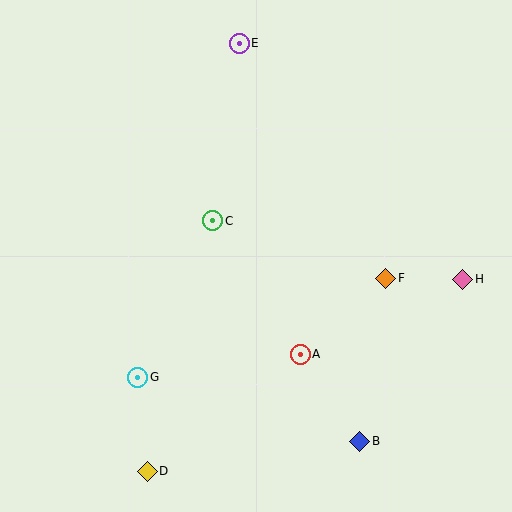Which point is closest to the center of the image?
Point C at (213, 221) is closest to the center.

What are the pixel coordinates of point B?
Point B is at (360, 441).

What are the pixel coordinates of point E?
Point E is at (239, 43).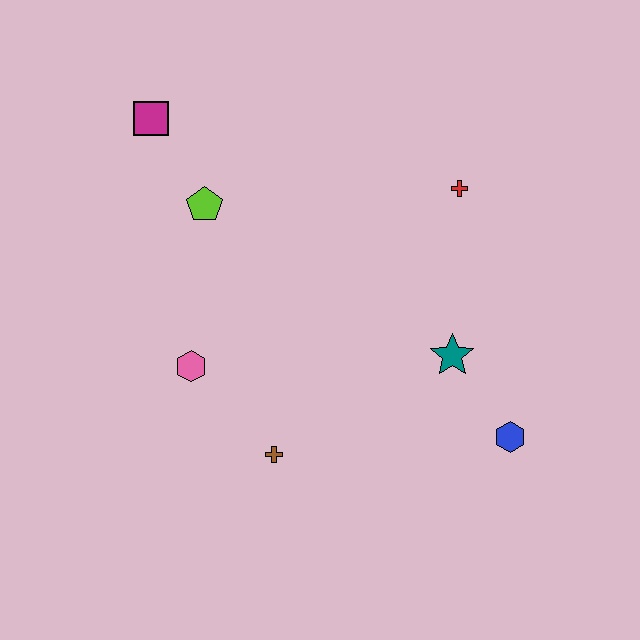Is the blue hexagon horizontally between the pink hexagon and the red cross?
No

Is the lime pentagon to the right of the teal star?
No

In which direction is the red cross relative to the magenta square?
The red cross is to the right of the magenta square.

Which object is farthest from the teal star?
The magenta square is farthest from the teal star.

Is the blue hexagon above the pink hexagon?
No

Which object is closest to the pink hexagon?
The brown cross is closest to the pink hexagon.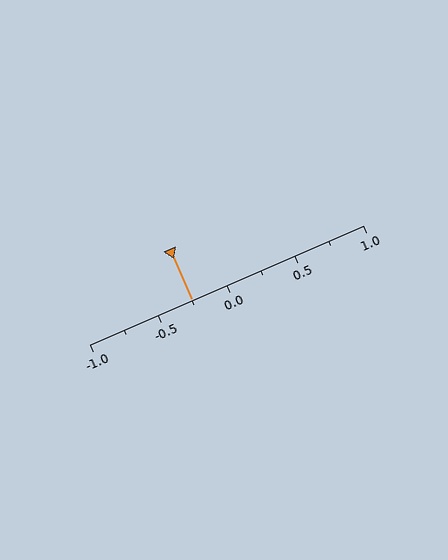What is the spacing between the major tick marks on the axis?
The major ticks are spaced 0.5 apart.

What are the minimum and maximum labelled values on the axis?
The axis runs from -1.0 to 1.0.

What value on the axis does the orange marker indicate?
The marker indicates approximately -0.25.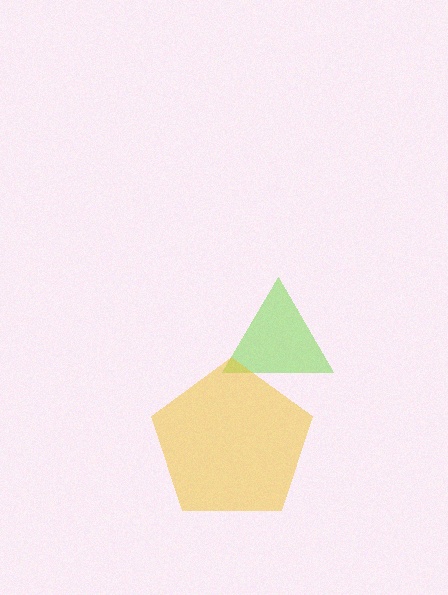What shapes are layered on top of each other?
The layered shapes are: a lime triangle, a yellow pentagon.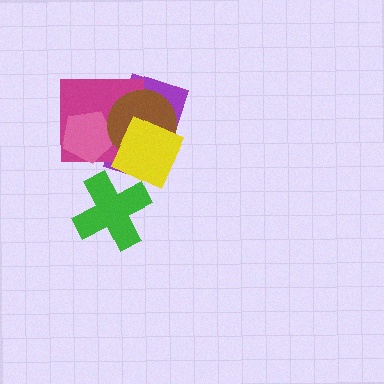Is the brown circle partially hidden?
Yes, it is partially covered by another shape.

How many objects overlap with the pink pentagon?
3 objects overlap with the pink pentagon.